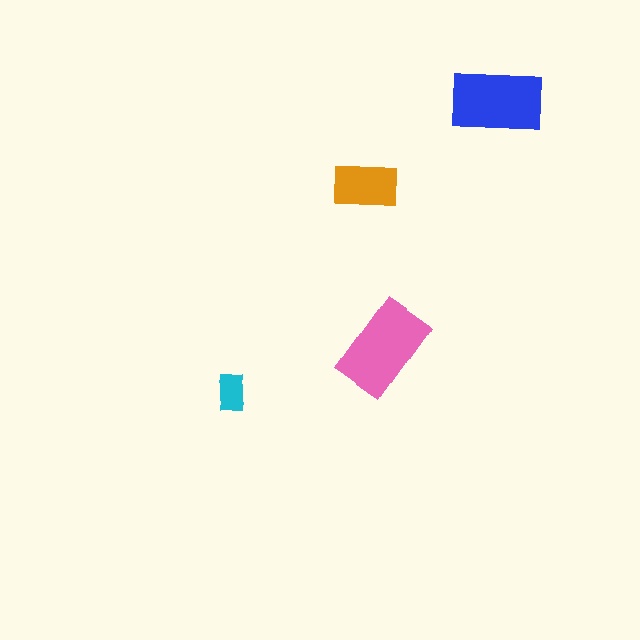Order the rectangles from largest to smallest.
the pink one, the blue one, the orange one, the cyan one.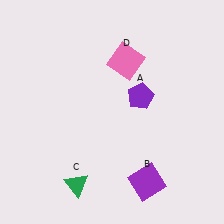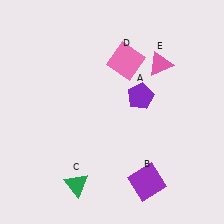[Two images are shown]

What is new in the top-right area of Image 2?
A pink triangle (E) was added in the top-right area of Image 2.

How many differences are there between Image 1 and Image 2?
There is 1 difference between the two images.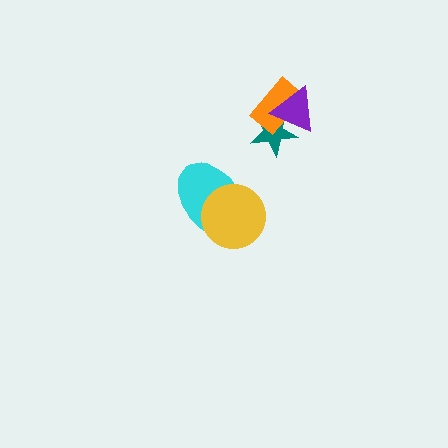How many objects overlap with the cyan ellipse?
1 object overlaps with the cyan ellipse.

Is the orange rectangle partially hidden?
Yes, it is partially covered by another shape.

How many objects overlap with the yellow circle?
1 object overlaps with the yellow circle.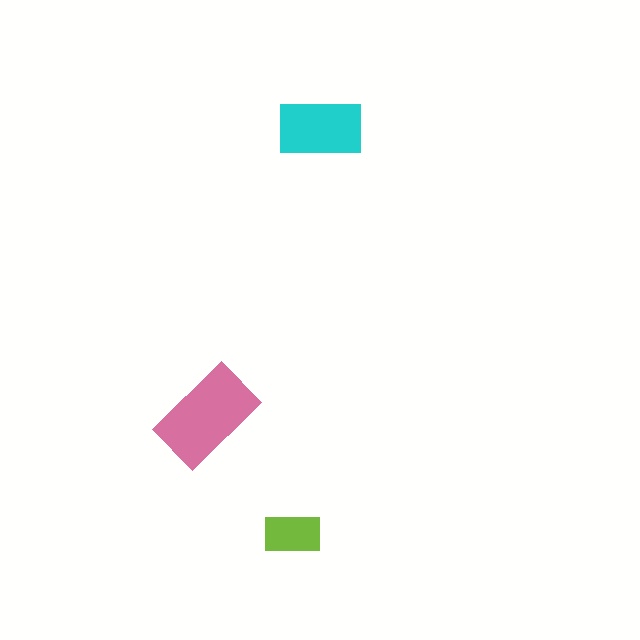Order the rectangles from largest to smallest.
the pink one, the cyan one, the lime one.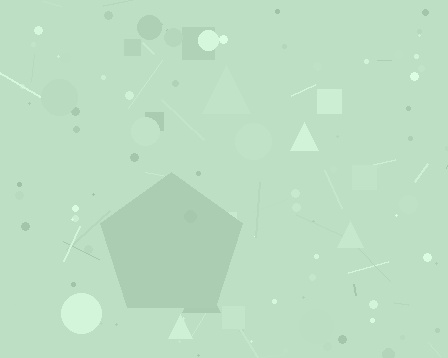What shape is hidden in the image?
A pentagon is hidden in the image.